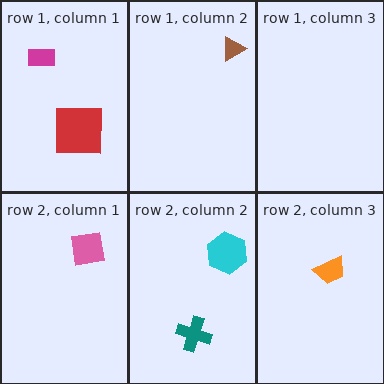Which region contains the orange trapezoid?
The row 2, column 3 region.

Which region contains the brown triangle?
The row 1, column 2 region.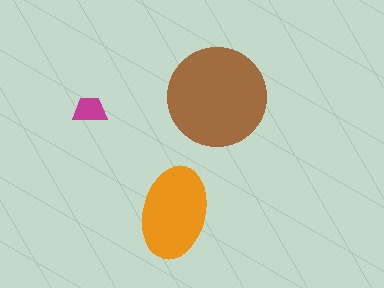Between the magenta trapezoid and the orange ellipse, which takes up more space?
The orange ellipse.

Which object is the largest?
The brown circle.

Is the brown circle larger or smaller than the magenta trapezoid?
Larger.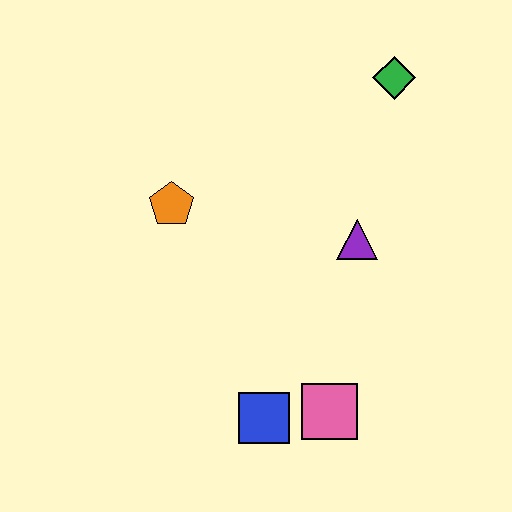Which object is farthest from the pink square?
The green diamond is farthest from the pink square.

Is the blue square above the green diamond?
No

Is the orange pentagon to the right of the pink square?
No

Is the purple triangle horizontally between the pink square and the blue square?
No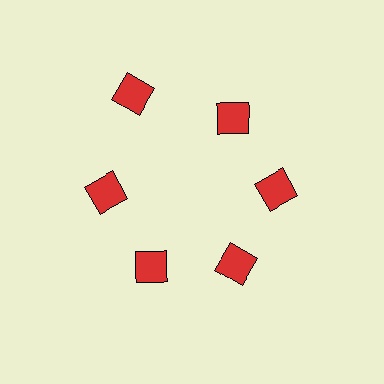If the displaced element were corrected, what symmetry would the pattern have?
It would have 6-fold rotational symmetry — the pattern would map onto itself every 60 degrees.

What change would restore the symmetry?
The symmetry would be restored by moving it inward, back onto the ring so that all 6 squares sit at equal angles and equal distance from the center.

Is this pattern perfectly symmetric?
No. The 6 red squares are arranged in a ring, but one element near the 11 o'clock position is pushed outward from the center, breaking the 6-fold rotational symmetry.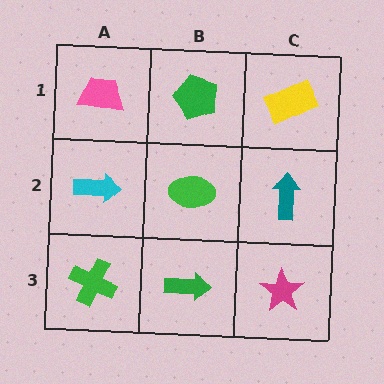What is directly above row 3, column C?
A teal arrow.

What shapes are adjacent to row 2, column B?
A green pentagon (row 1, column B), a green arrow (row 3, column B), a cyan arrow (row 2, column A), a teal arrow (row 2, column C).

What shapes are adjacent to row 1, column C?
A teal arrow (row 2, column C), a green pentagon (row 1, column B).